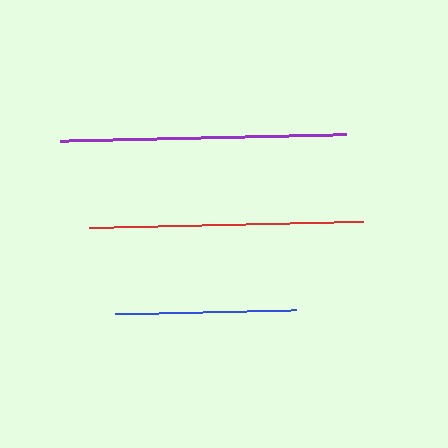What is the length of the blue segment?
The blue segment is approximately 180 pixels long.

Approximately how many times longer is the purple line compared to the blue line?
The purple line is approximately 1.6 times the length of the blue line.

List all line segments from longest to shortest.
From longest to shortest: purple, red, blue.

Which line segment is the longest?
The purple line is the longest at approximately 286 pixels.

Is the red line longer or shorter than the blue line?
The red line is longer than the blue line.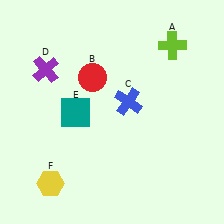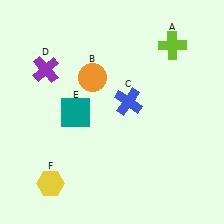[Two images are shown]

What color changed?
The circle (B) changed from red in Image 1 to orange in Image 2.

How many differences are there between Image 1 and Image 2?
There is 1 difference between the two images.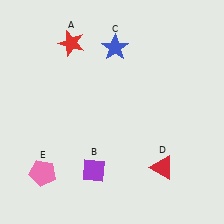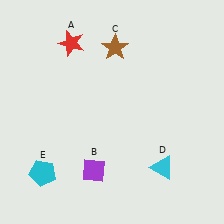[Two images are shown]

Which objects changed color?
C changed from blue to brown. D changed from red to cyan. E changed from pink to cyan.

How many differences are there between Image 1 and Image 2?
There are 3 differences between the two images.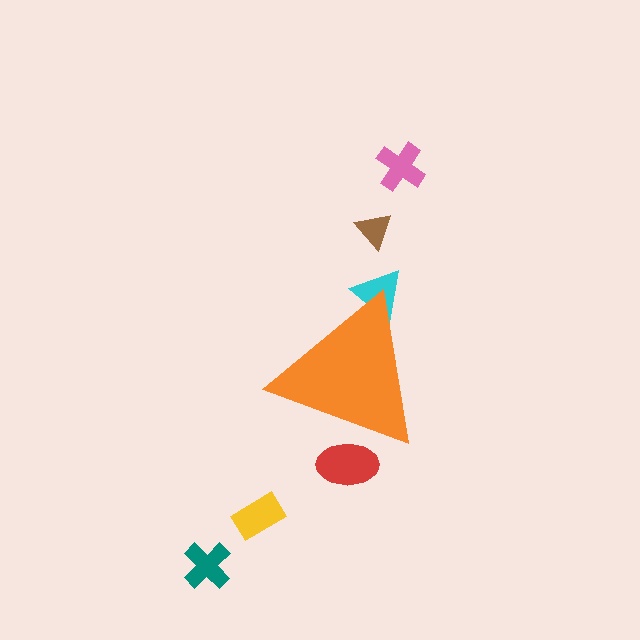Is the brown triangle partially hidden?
No, the brown triangle is fully visible.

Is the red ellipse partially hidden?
Yes, the red ellipse is partially hidden behind the orange triangle.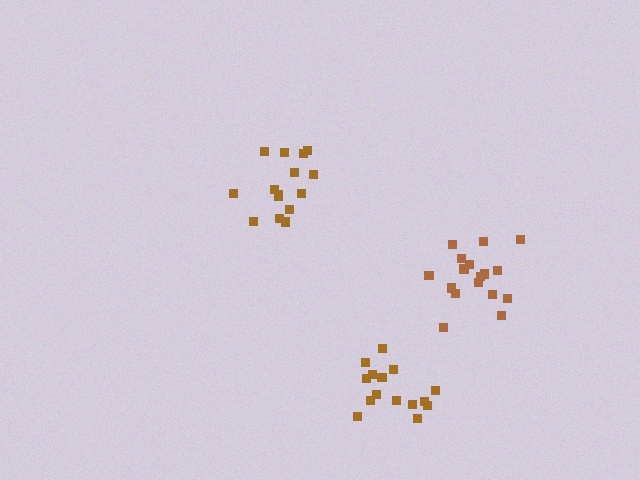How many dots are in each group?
Group 1: 19 dots, Group 2: 15 dots, Group 3: 15 dots (49 total).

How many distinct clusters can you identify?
There are 3 distinct clusters.